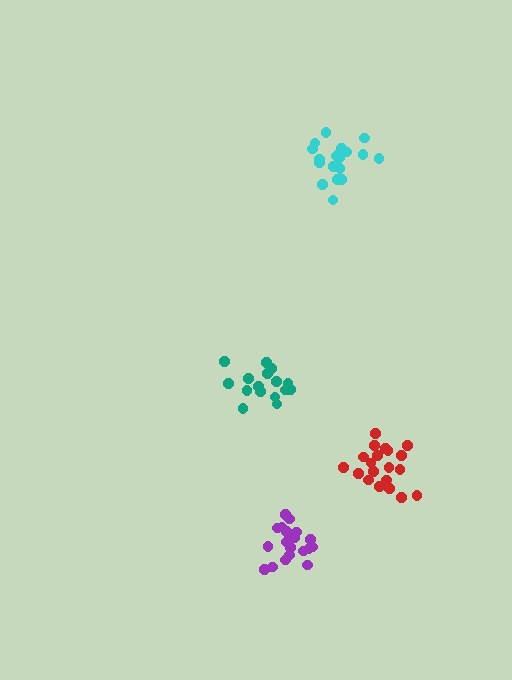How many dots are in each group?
Group 1: 20 dots, Group 2: 19 dots, Group 3: 16 dots, Group 4: 20 dots (75 total).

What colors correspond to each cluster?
The clusters are colored: red, cyan, teal, purple.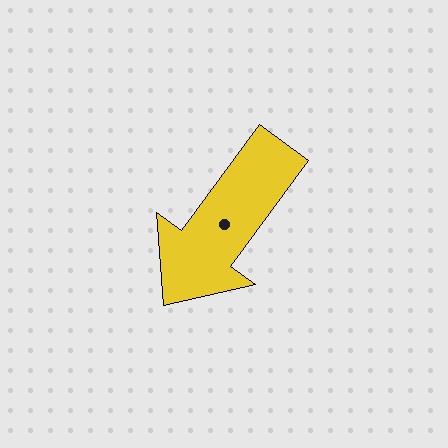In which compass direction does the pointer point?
Southwest.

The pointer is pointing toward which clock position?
Roughly 7 o'clock.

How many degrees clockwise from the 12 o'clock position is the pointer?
Approximately 216 degrees.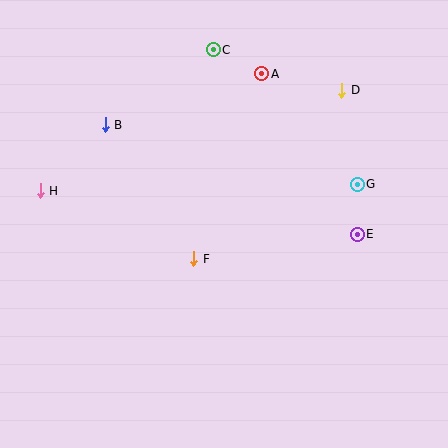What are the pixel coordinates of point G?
Point G is at (357, 184).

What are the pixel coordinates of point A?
Point A is at (262, 74).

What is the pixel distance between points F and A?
The distance between F and A is 197 pixels.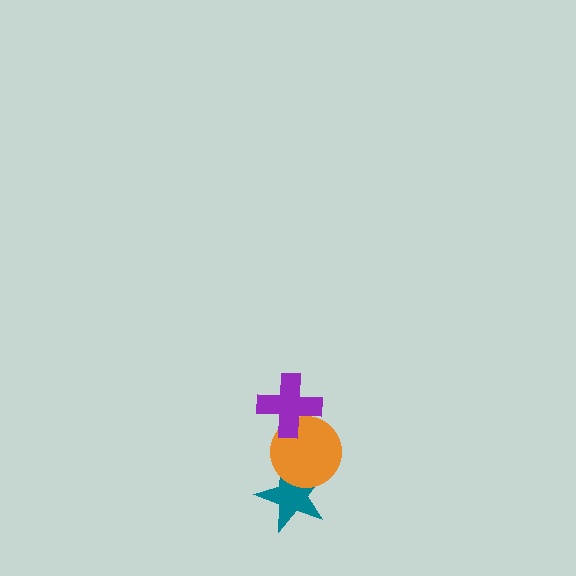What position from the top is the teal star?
The teal star is 3rd from the top.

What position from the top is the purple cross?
The purple cross is 1st from the top.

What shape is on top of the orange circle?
The purple cross is on top of the orange circle.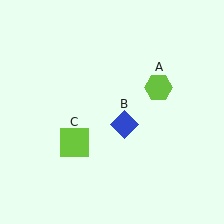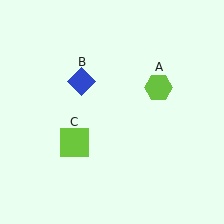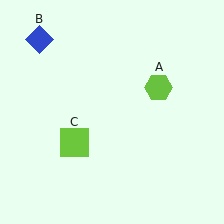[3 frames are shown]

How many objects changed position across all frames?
1 object changed position: blue diamond (object B).